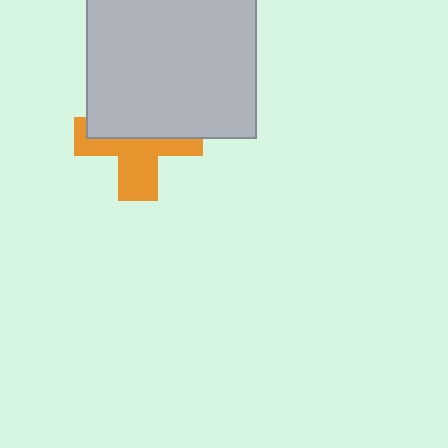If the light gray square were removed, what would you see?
You would see the complete orange cross.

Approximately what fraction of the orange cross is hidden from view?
Roughly 51% of the orange cross is hidden behind the light gray square.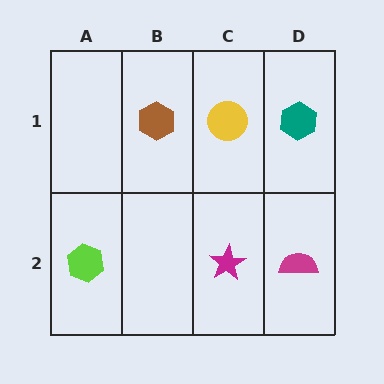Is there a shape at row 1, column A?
No, that cell is empty.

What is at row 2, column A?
A lime hexagon.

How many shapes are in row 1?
3 shapes.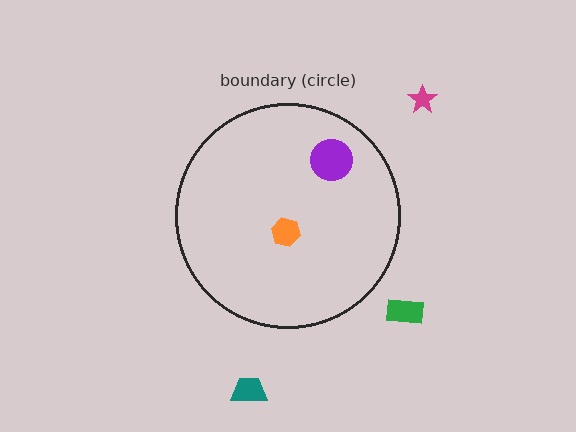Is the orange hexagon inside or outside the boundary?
Inside.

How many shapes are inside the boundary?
2 inside, 3 outside.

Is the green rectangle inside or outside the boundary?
Outside.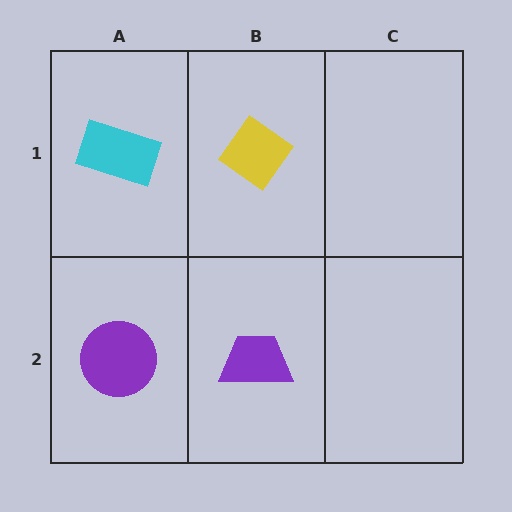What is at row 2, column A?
A purple circle.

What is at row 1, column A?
A cyan rectangle.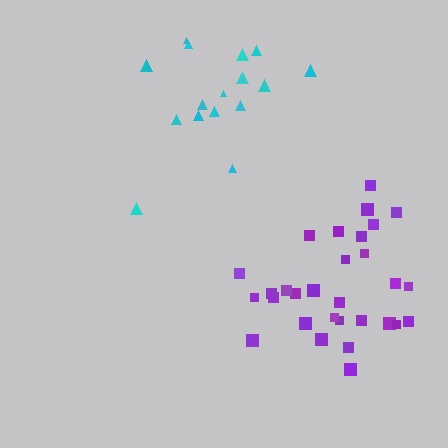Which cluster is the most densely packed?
Purple.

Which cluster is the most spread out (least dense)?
Cyan.